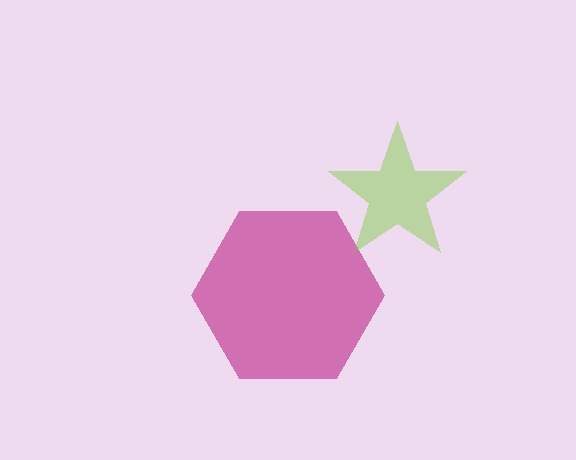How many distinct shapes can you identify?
There are 2 distinct shapes: a magenta hexagon, a lime star.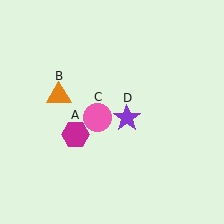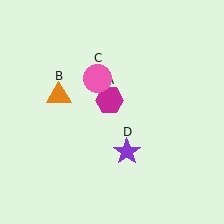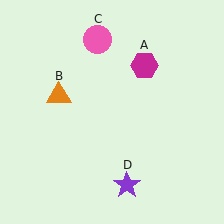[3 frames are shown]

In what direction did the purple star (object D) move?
The purple star (object D) moved down.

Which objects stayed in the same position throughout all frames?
Orange triangle (object B) remained stationary.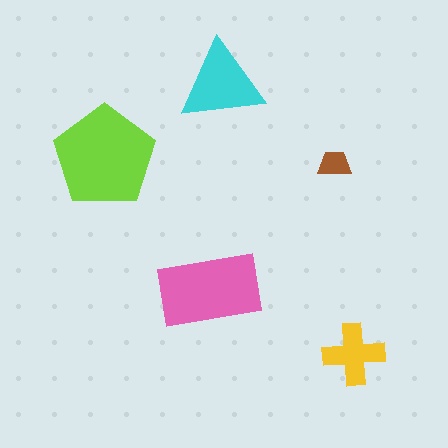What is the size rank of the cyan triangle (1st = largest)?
3rd.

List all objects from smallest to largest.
The brown trapezoid, the yellow cross, the cyan triangle, the pink rectangle, the lime pentagon.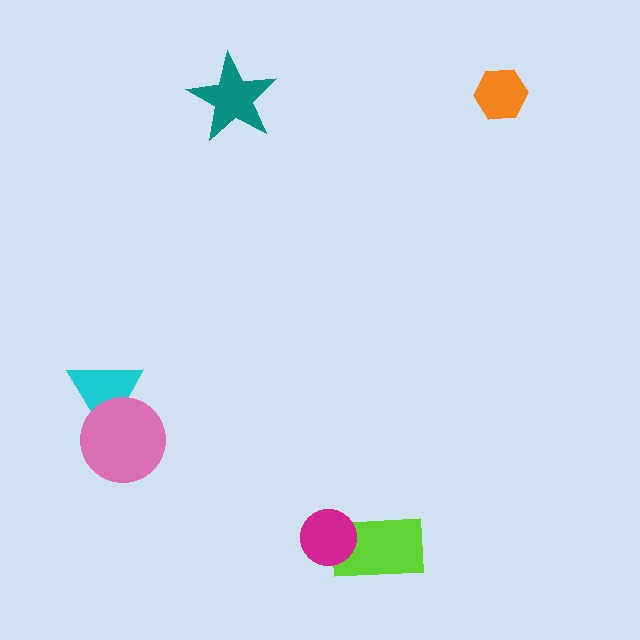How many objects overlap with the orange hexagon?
0 objects overlap with the orange hexagon.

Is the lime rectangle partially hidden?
Yes, it is partially covered by another shape.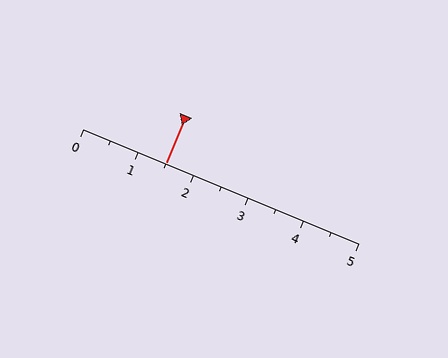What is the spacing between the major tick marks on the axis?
The major ticks are spaced 1 apart.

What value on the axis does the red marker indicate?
The marker indicates approximately 1.5.